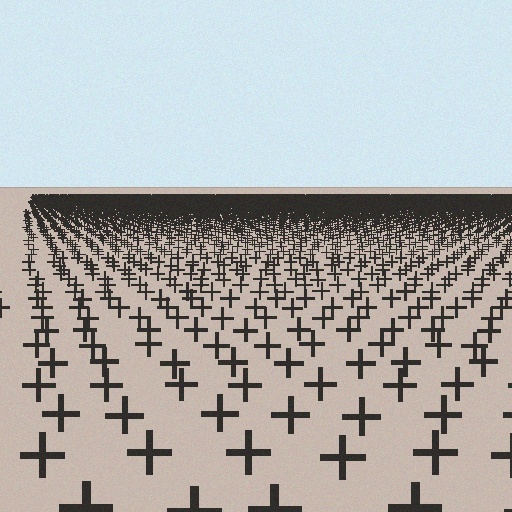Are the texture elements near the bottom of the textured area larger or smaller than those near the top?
Larger. Near the bottom, elements are closer to the viewer and appear at a bigger on-screen size.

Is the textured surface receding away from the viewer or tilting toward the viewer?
The surface is receding away from the viewer. Texture elements get smaller and denser toward the top.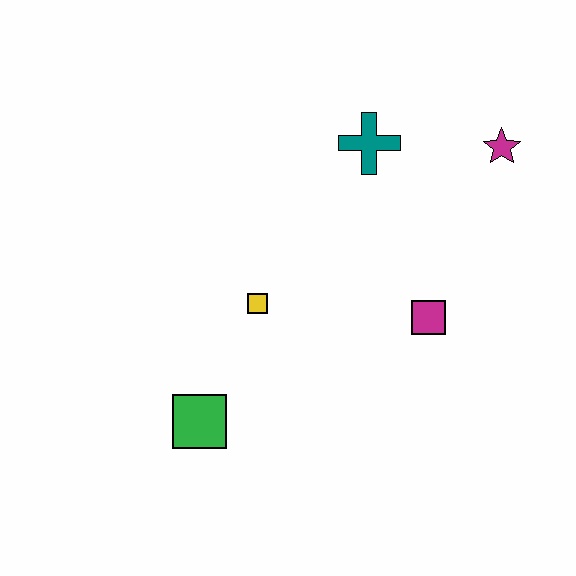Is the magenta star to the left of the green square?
No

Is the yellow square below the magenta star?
Yes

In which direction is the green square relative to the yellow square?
The green square is below the yellow square.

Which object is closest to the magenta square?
The yellow square is closest to the magenta square.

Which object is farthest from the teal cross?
The green square is farthest from the teal cross.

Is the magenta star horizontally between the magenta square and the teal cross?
No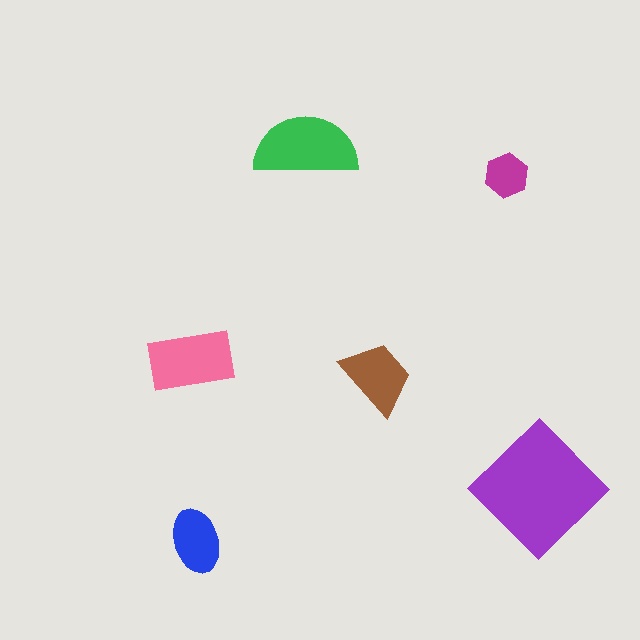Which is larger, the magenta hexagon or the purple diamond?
The purple diamond.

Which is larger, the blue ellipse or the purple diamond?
The purple diamond.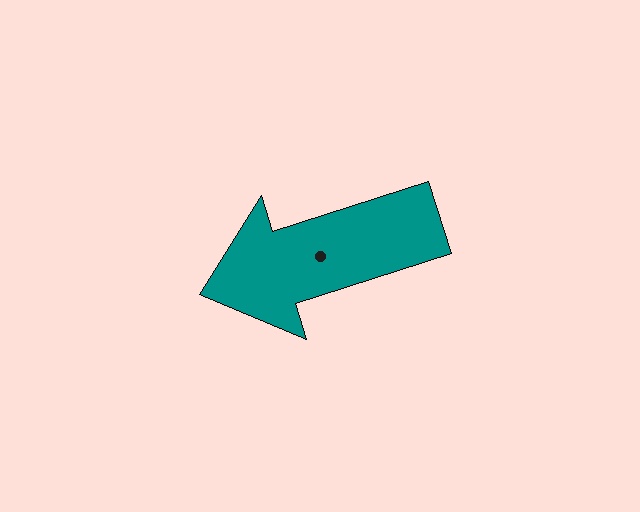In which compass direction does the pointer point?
West.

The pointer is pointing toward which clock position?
Roughly 8 o'clock.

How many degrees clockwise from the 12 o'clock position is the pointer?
Approximately 252 degrees.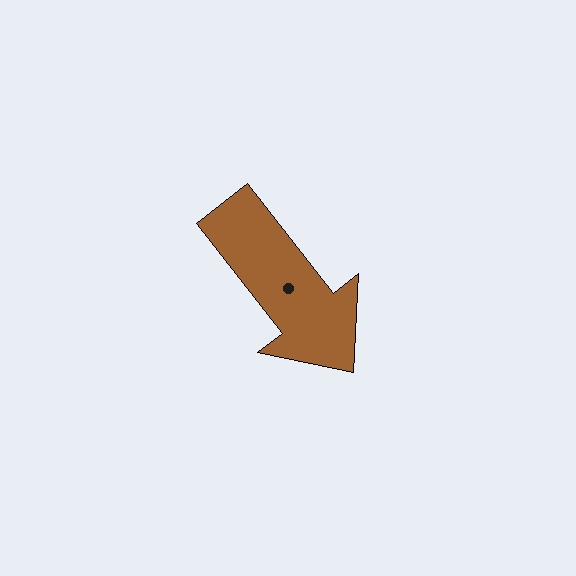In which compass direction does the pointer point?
Southeast.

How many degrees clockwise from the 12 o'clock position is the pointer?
Approximately 142 degrees.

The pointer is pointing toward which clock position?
Roughly 5 o'clock.